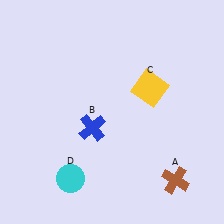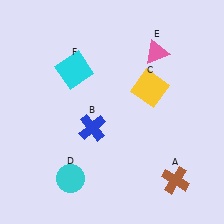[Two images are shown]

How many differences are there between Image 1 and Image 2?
There are 2 differences between the two images.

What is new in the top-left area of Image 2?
A cyan square (F) was added in the top-left area of Image 2.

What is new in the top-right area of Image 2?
A pink triangle (E) was added in the top-right area of Image 2.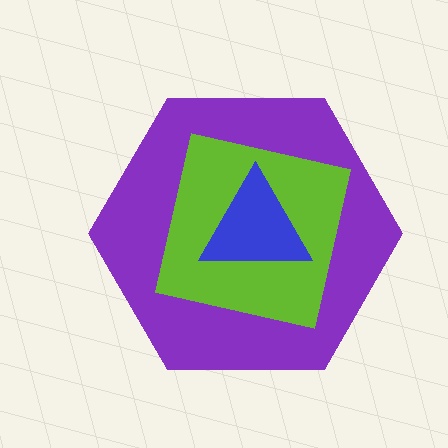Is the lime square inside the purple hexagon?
Yes.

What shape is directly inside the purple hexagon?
The lime square.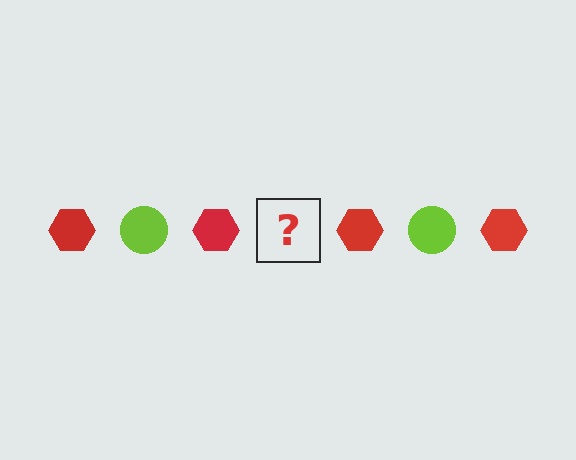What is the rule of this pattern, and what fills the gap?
The rule is that the pattern alternates between red hexagon and lime circle. The gap should be filled with a lime circle.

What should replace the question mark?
The question mark should be replaced with a lime circle.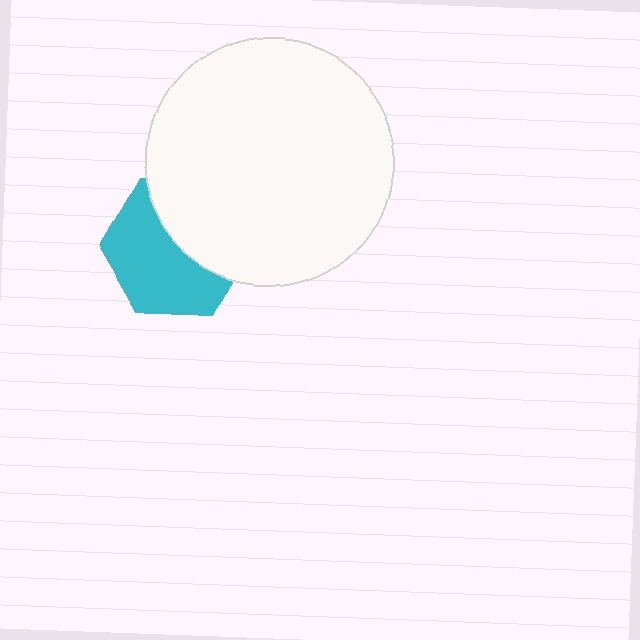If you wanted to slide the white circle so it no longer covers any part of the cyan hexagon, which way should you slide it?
Slide it toward the upper-right — that is the most direct way to separate the two shapes.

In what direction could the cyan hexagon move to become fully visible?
The cyan hexagon could move toward the lower-left. That would shift it out from behind the white circle entirely.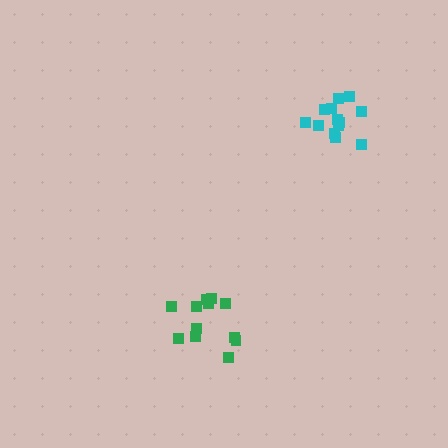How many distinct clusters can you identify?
There are 2 distinct clusters.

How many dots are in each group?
Group 1: 13 dots, Group 2: 12 dots (25 total).